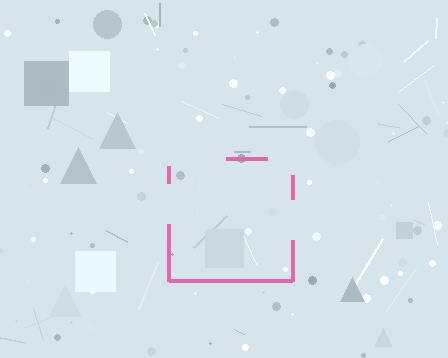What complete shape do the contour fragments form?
The contour fragments form a square.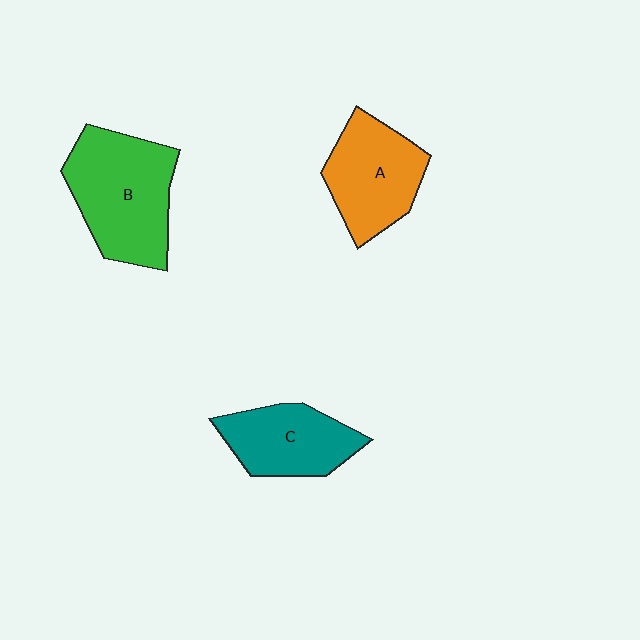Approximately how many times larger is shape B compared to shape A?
Approximately 1.3 times.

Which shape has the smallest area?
Shape C (teal).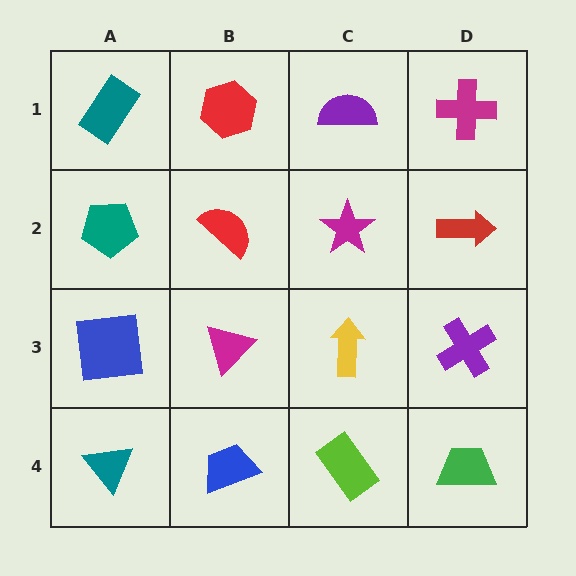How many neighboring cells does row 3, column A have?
3.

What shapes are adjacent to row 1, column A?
A teal pentagon (row 2, column A), a red hexagon (row 1, column B).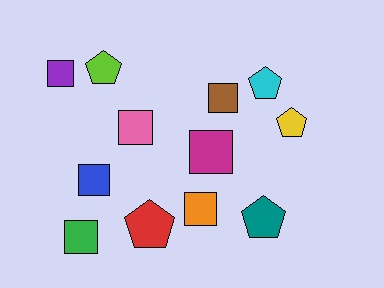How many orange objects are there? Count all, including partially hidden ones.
There is 1 orange object.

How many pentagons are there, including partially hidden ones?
There are 5 pentagons.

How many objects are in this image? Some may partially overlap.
There are 12 objects.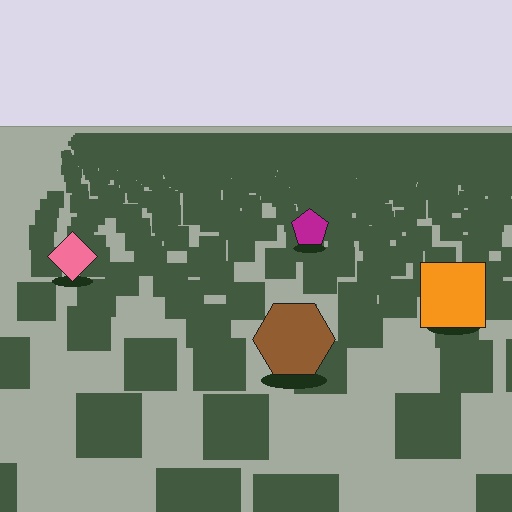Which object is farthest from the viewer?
The magenta pentagon is farthest from the viewer. It appears smaller and the ground texture around it is denser.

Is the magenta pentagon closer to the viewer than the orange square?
No. The orange square is closer — you can tell from the texture gradient: the ground texture is coarser near it.